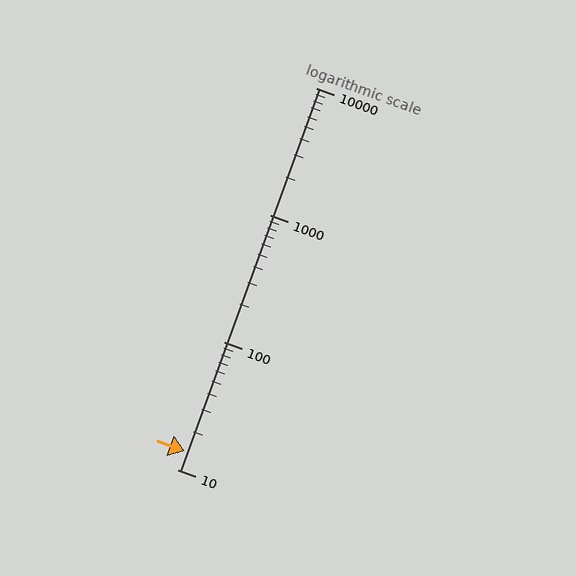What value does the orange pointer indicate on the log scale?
The pointer indicates approximately 14.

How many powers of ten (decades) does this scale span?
The scale spans 3 decades, from 10 to 10000.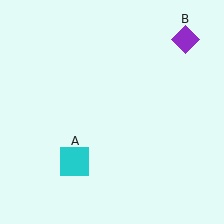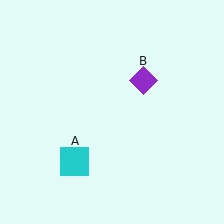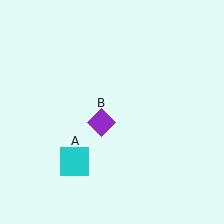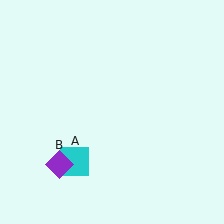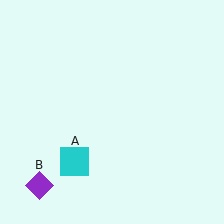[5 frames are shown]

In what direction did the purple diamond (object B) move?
The purple diamond (object B) moved down and to the left.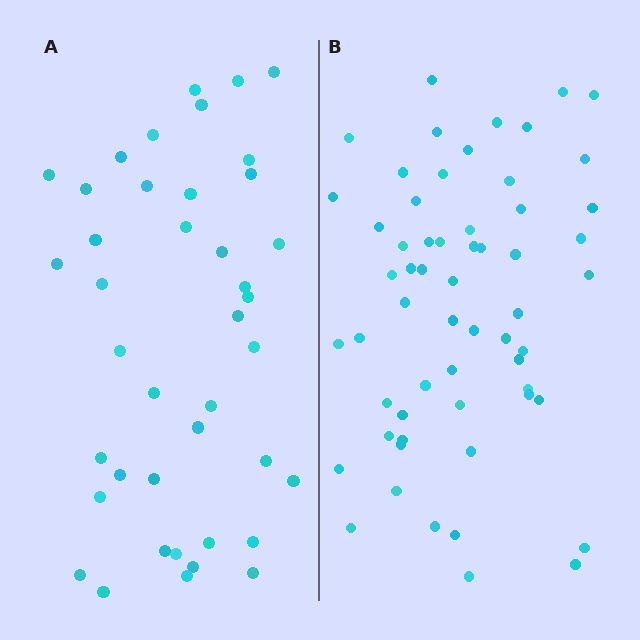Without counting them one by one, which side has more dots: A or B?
Region B (the right region) has more dots.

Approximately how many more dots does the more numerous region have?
Region B has approximately 20 more dots than region A.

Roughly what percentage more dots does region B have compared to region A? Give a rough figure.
About 45% more.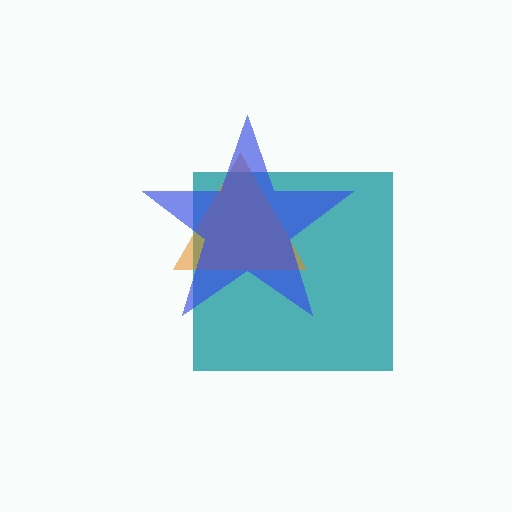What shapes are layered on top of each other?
The layered shapes are: a teal square, an orange triangle, a blue star.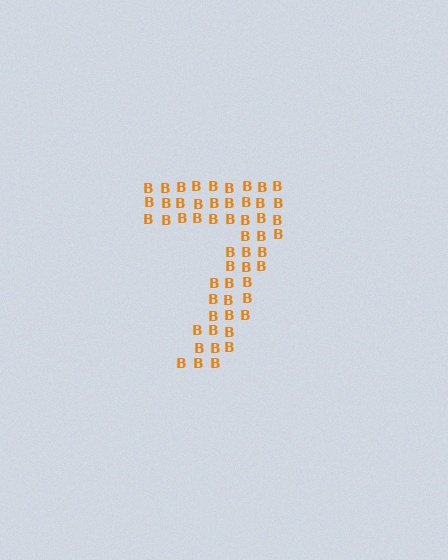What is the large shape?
The large shape is the digit 7.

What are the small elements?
The small elements are letter B's.